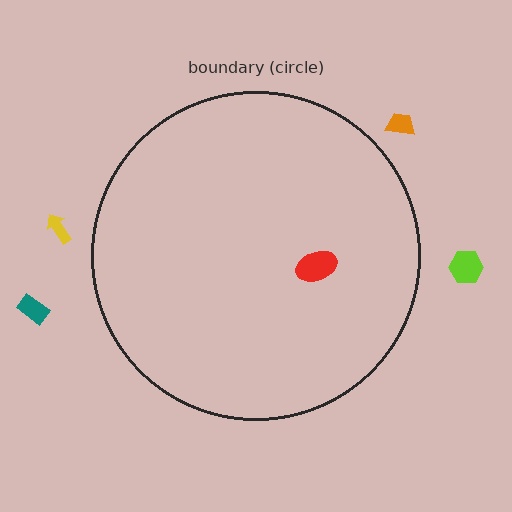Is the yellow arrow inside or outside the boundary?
Outside.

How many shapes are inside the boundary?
1 inside, 4 outside.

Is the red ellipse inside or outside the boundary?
Inside.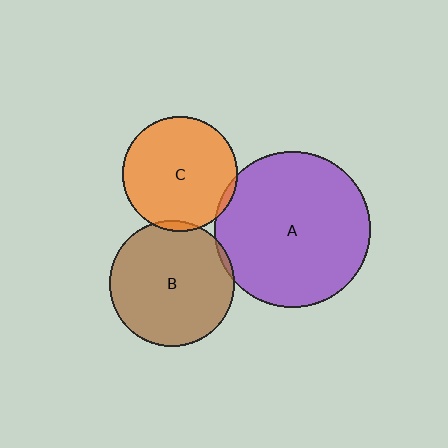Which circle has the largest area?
Circle A (purple).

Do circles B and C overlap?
Yes.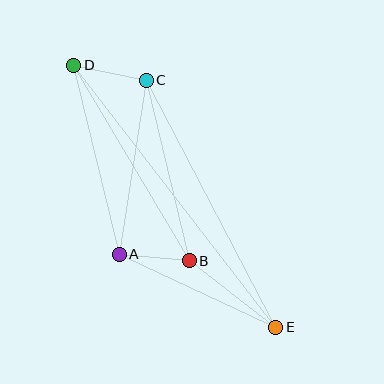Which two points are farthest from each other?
Points D and E are farthest from each other.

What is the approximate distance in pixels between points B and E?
The distance between B and E is approximately 109 pixels.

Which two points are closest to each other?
Points A and B are closest to each other.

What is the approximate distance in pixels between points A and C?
The distance between A and C is approximately 176 pixels.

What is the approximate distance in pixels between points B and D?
The distance between B and D is approximately 227 pixels.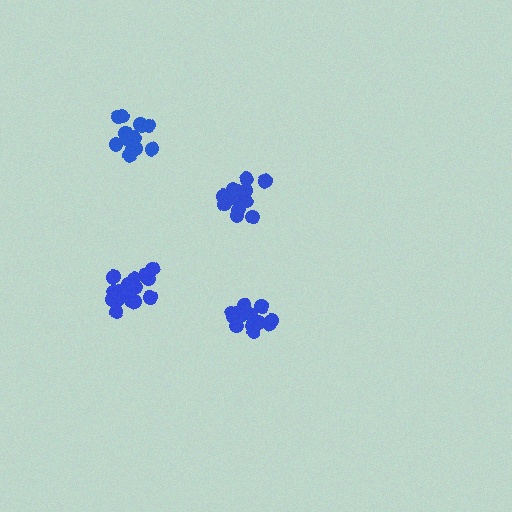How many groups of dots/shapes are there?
There are 4 groups.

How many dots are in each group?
Group 1: 15 dots, Group 2: 14 dots, Group 3: 16 dots, Group 4: 18 dots (63 total).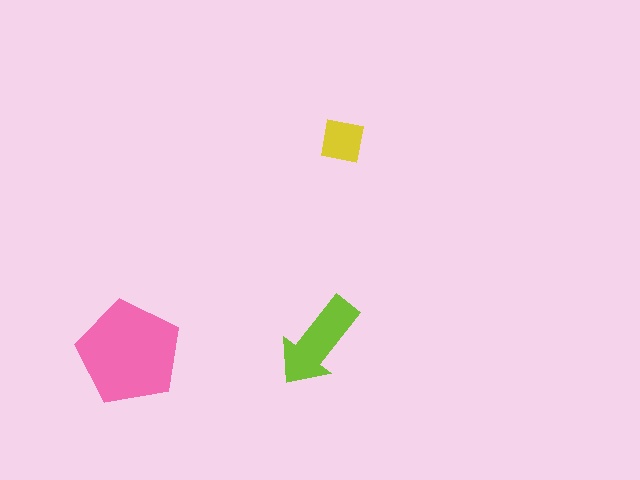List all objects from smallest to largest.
The yellow square, the lime arrow, the pink pentagon.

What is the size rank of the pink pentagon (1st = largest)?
1st.